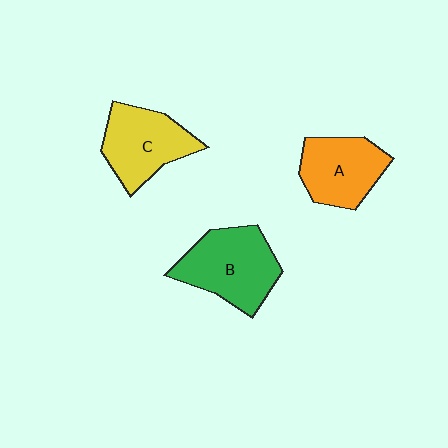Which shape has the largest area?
Shape B (green).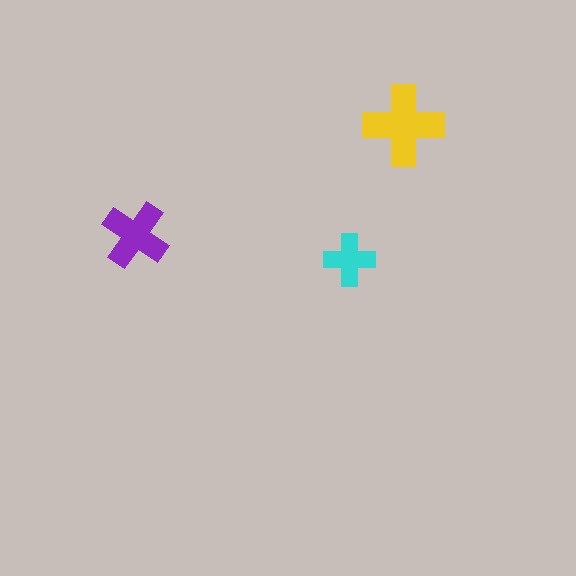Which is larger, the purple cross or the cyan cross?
The purple one.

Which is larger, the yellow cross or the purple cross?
The yellow one.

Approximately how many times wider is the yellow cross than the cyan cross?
About 1.5 times wider.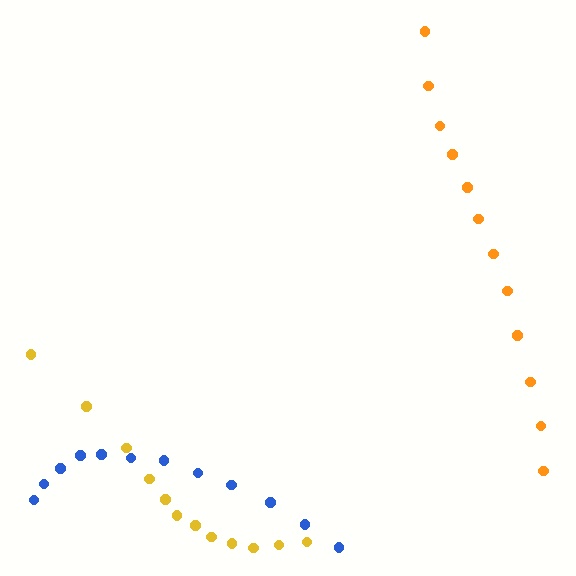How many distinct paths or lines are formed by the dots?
There are 3 distinct paths.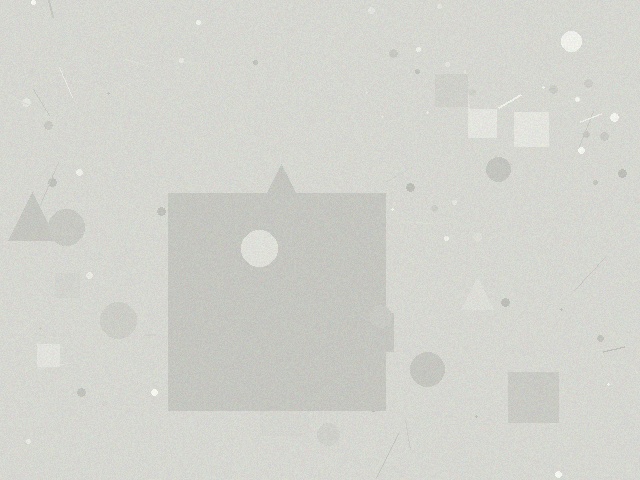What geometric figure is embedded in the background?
A square is embedded in the background.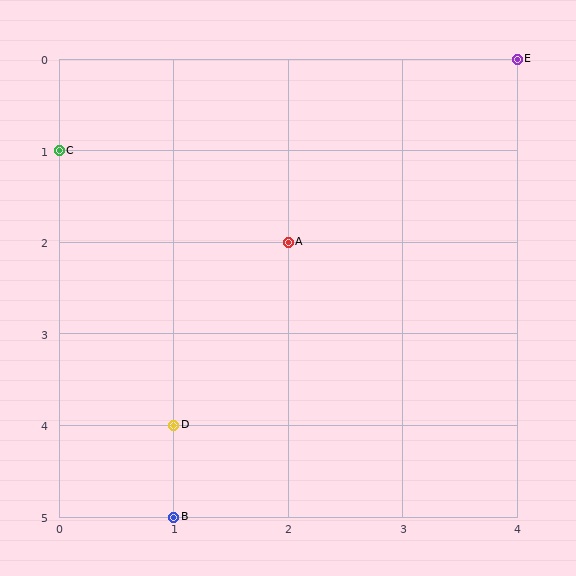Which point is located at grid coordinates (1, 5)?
Point B is at (1, 5).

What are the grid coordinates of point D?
Point D is at grid coordinates (1, 4).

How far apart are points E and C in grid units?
Points E and C are 4 columns and 1 row apart (about 4.1 grid units diagonally).